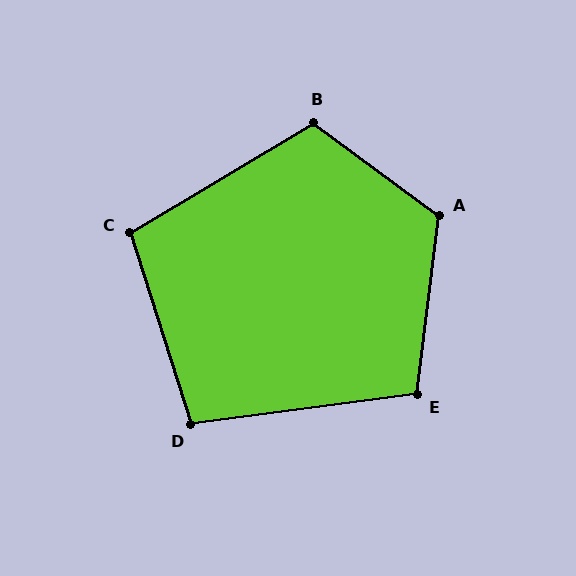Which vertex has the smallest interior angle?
D, at approximately 100 degrees.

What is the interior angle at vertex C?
Approximately 103 degrees (obtuse).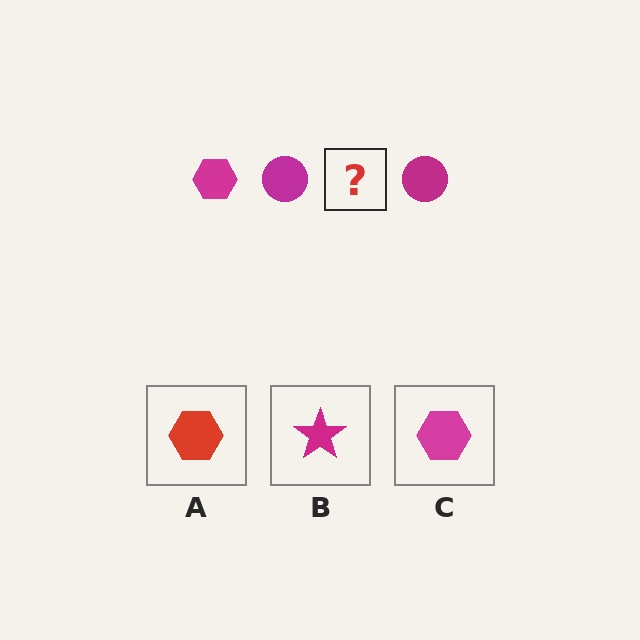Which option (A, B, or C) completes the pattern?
C.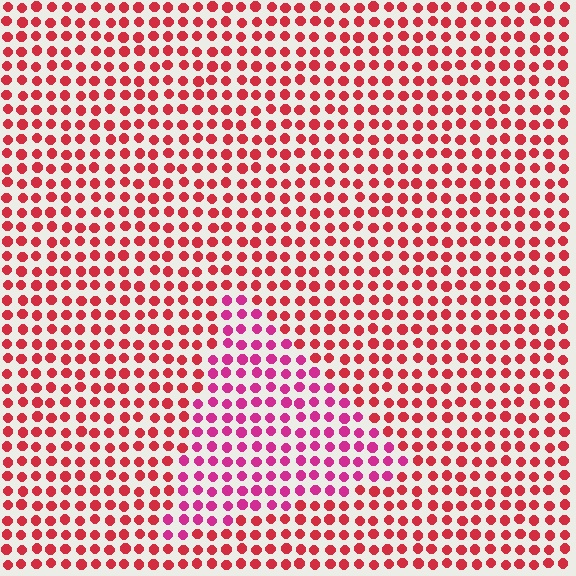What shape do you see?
I see a triangle.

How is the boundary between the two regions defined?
The boundary is defined purely by a slight shift in hue (about 31 degrees). Spacing, size, and orientation are identical on both sides.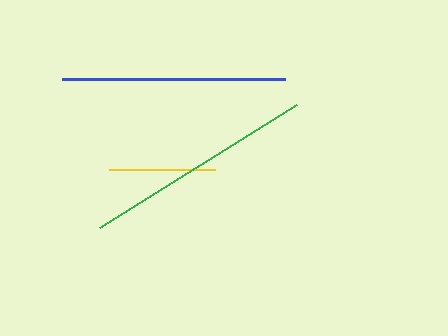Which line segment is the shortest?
The yellow line is the shortest at approximately 106 pixels.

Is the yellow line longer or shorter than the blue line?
The blue line is longer than the yellow line.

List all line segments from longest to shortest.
From longest to shortest: green, blue, yellow.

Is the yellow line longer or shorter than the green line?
The green line is longer than the yellow line.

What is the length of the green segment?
The green segment is approximately 232 pixels long.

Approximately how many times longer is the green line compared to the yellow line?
The green line is approximately 2.2 times the length of the yellow line.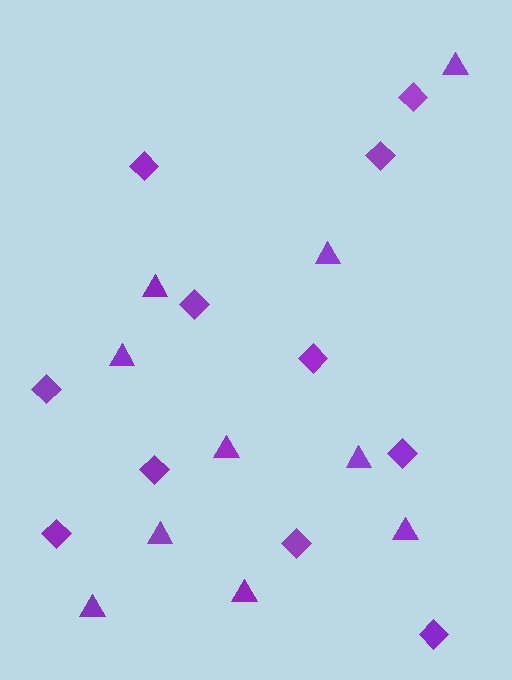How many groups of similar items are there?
There are 2 groups: one group of diamonds (11) and one group of triangles (10).